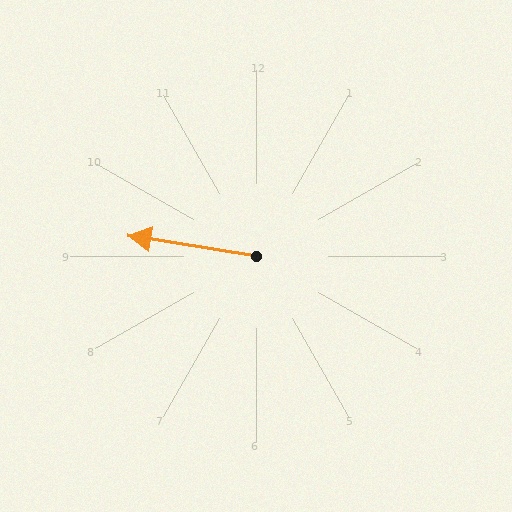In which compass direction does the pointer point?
West.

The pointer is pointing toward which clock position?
Roughly 9 o'clock.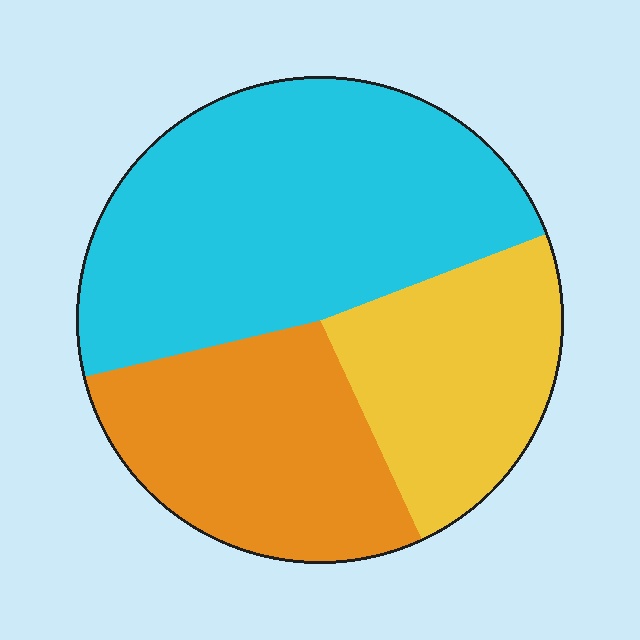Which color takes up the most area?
Cyan, at roughly 50%.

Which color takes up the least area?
Yellow, at roughly 25%.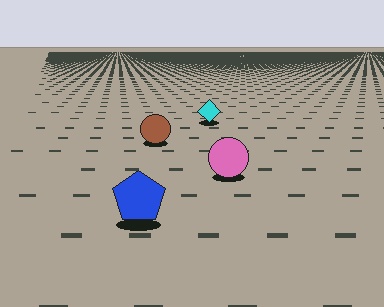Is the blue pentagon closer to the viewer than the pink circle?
Yes. The blue pentagon is closer — you can tell from the texture gradient: the ground texture is coarser near it.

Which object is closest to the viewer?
The blue pentagon is closest. The texture marks near it are larger and more spread out.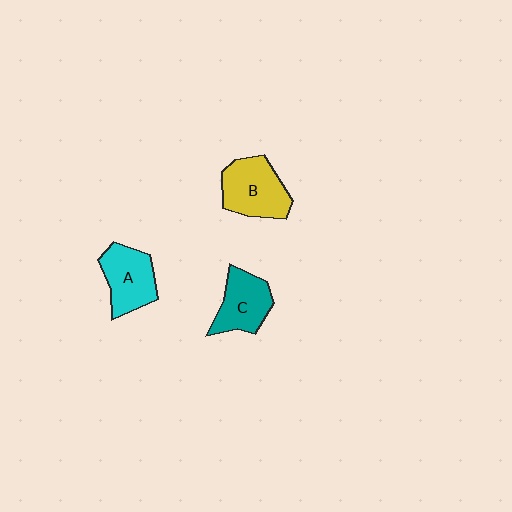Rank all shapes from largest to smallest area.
From largest to smallest: B (yellow), A (cyan), C (teal).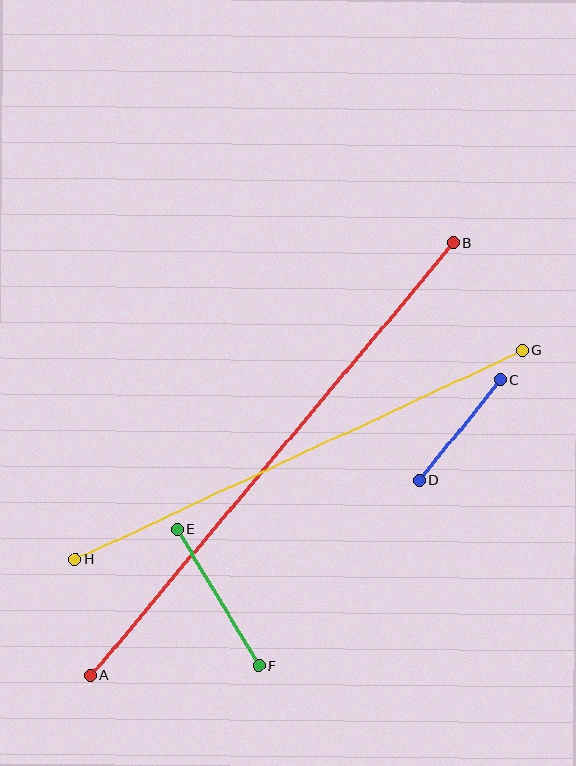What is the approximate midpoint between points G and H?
The midpoint is at approximately (299, 455) pixels.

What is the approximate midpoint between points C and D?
The midpoint is at approximately (460, 430) pixels.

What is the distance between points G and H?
The distance is approximately 494 pixels.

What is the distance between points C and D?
The distance is approximately 129 pixels.